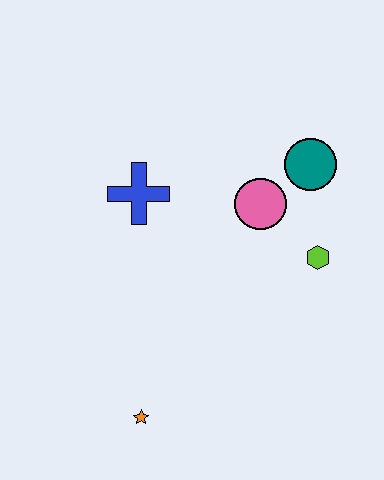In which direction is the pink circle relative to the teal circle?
The pink circle is to the left of the teal circle.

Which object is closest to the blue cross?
The pink circle is closest to the blue cross.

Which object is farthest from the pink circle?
The orange star is farthest from the pink circle.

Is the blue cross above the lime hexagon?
Yes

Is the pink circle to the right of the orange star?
Yes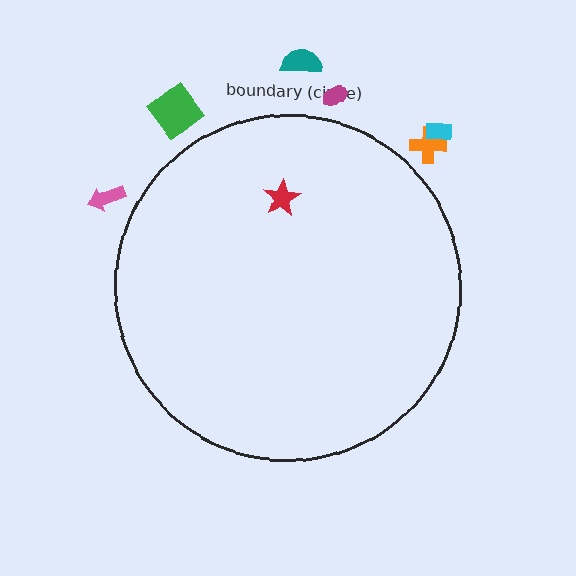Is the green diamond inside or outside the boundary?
Outside.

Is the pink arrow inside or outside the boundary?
Outside.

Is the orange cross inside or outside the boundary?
Outside.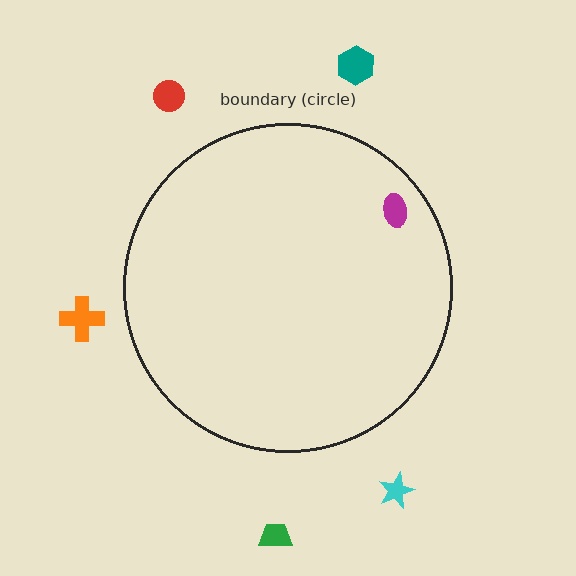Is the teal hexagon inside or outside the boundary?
Outside.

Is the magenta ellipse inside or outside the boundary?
Inside.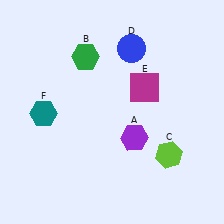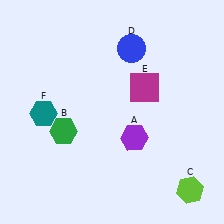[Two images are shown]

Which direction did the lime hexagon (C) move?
The lime hexagon (C) moved down.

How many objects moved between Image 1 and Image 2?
2 objects moved between the two images.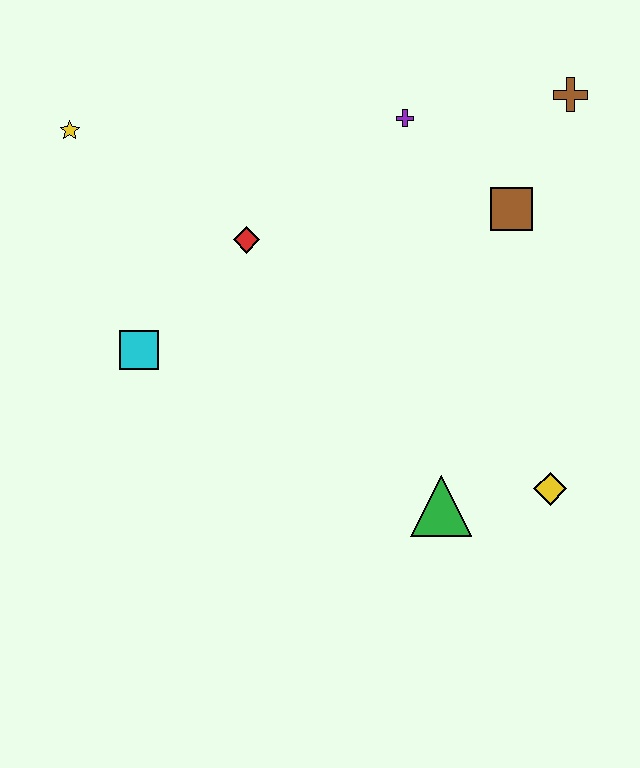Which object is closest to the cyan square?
The red diamond is closest to the cyan square.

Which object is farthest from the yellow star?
The yellow diamond is farthest from the yellow star.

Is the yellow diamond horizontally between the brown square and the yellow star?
No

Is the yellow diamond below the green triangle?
No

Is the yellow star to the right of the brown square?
No